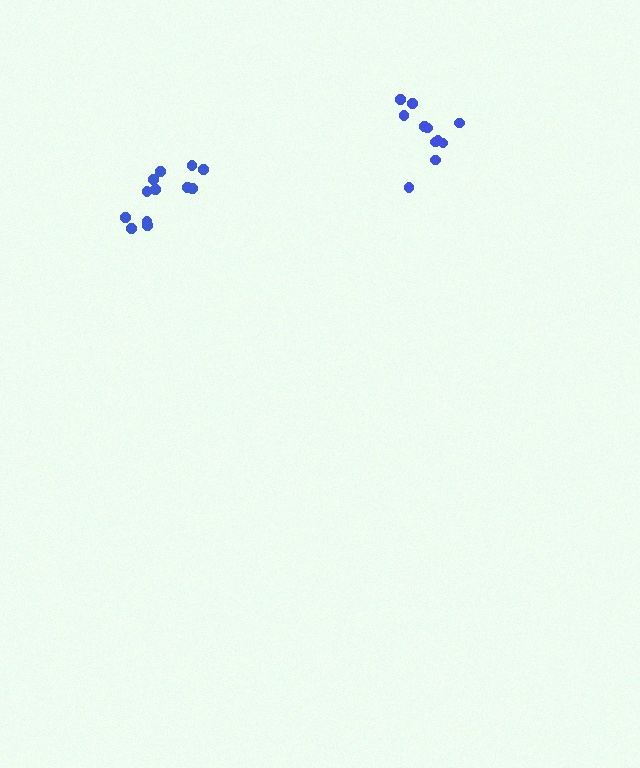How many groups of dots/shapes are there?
There are 2 groups.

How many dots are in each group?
Group 1: 12 dots, Group 2: 11 dots (23 total).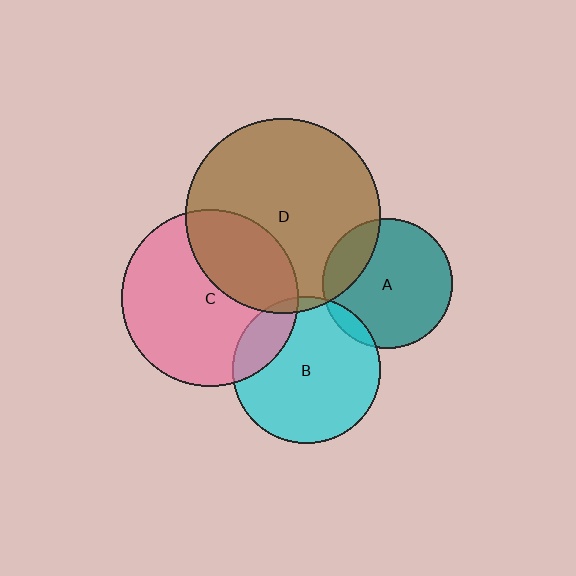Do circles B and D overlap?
Yes.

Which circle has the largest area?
Circle D (brown).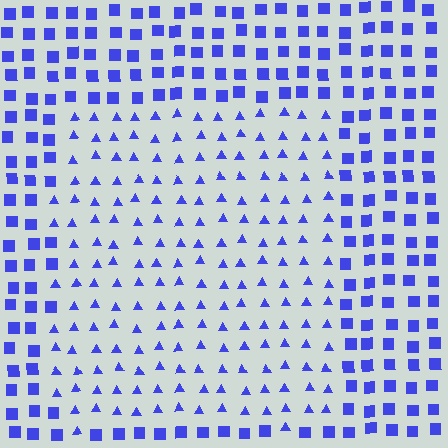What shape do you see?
I see a rectangle.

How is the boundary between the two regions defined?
The boundary is defined by a change in element shape: triangles inside vs. squares outside. All elements share the same color and spacing.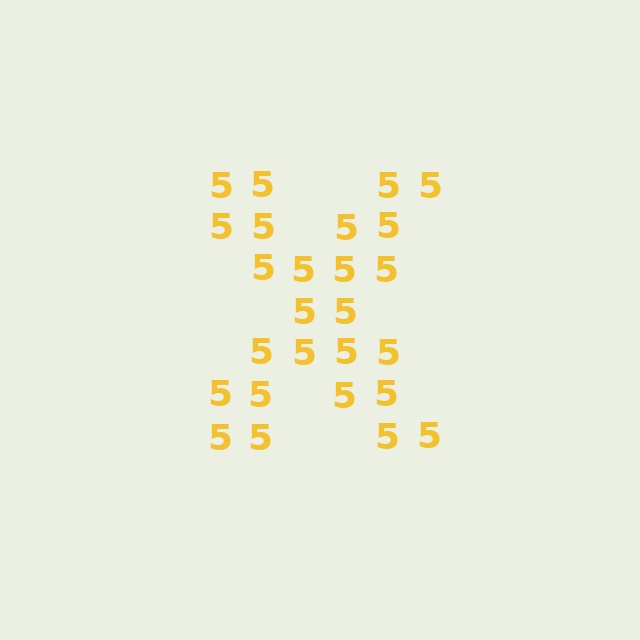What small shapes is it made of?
It is made of small digit 5's.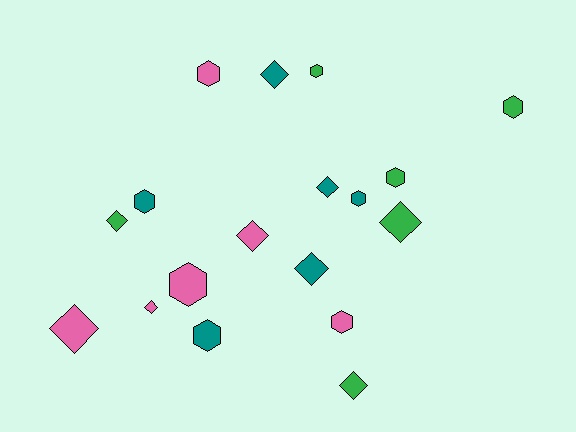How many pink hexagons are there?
There are 3 pink hexagons.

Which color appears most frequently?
Teal, with 6 objects.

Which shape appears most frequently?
Diamond, with 9 objects.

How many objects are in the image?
There are 18 objects.